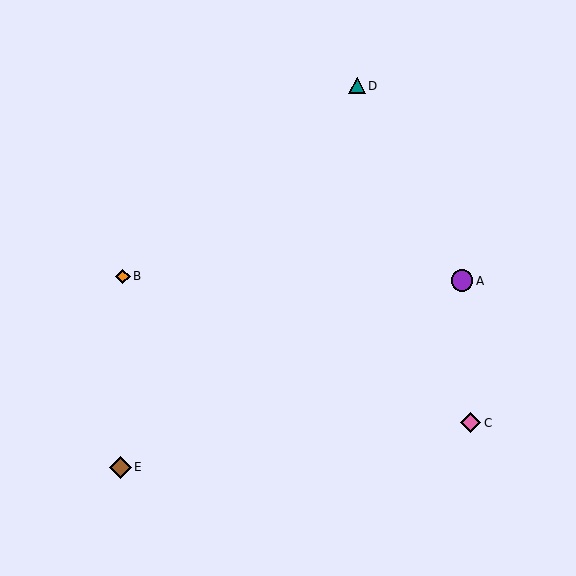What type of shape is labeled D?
Shape D is a teal triangle.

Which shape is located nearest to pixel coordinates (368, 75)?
The teal triangle (labeled D) at (357, 86) is nearest to that location.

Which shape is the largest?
The brown diamond (labeled E) is the largest.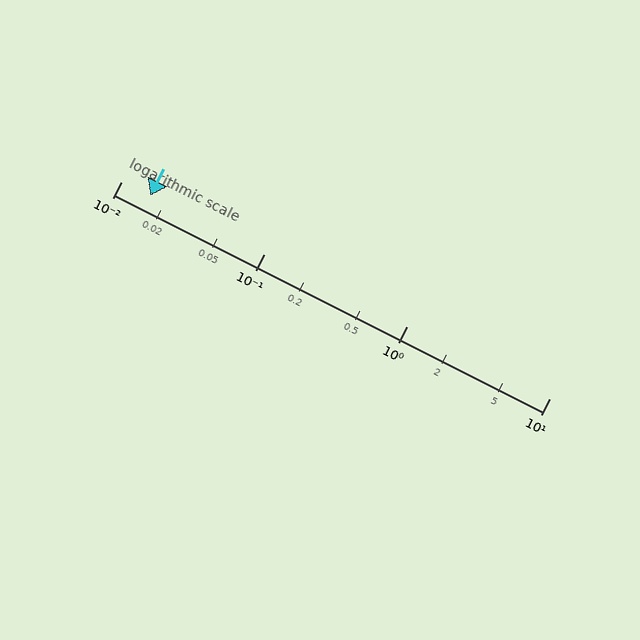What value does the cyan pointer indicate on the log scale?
The pointer indicates approximately 0.016.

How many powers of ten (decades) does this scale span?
The scale spans 3 decades, from 0.01 to 10.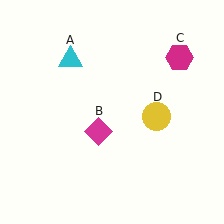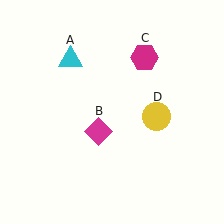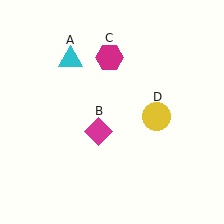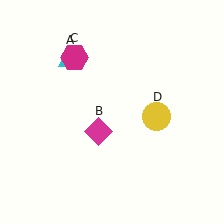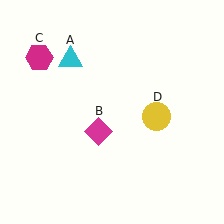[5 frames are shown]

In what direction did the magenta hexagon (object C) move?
The magenta hexagon (object C) moved left.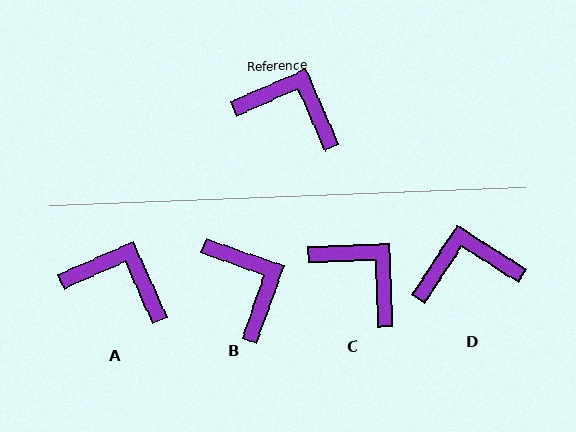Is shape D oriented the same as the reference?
No, it is off by about 33 degrees.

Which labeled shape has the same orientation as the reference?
A.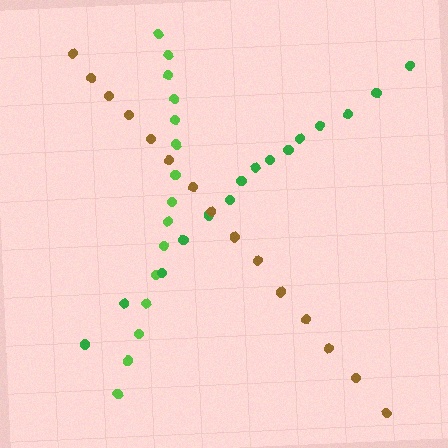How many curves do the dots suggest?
There are 3 distinct paths.